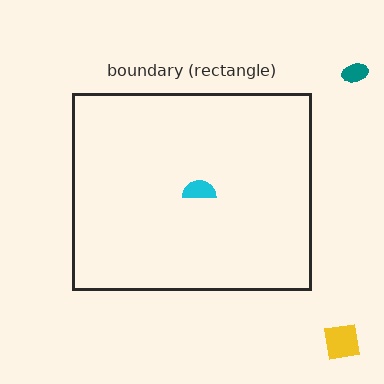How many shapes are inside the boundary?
1 inside, 2 outside.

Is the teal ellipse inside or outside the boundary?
Outside.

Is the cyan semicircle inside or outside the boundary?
Inside.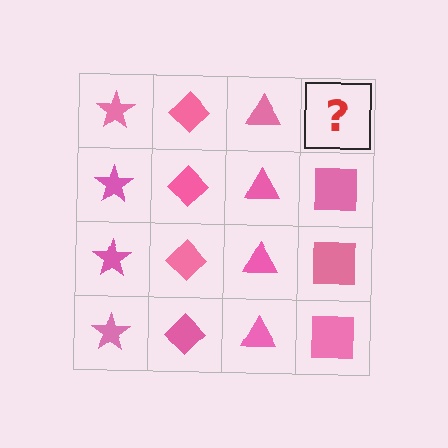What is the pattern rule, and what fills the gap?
The rule is that each column has a consistent shape. The gap should be filled with a pink square.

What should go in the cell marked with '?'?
The missing cell should contain a pink square.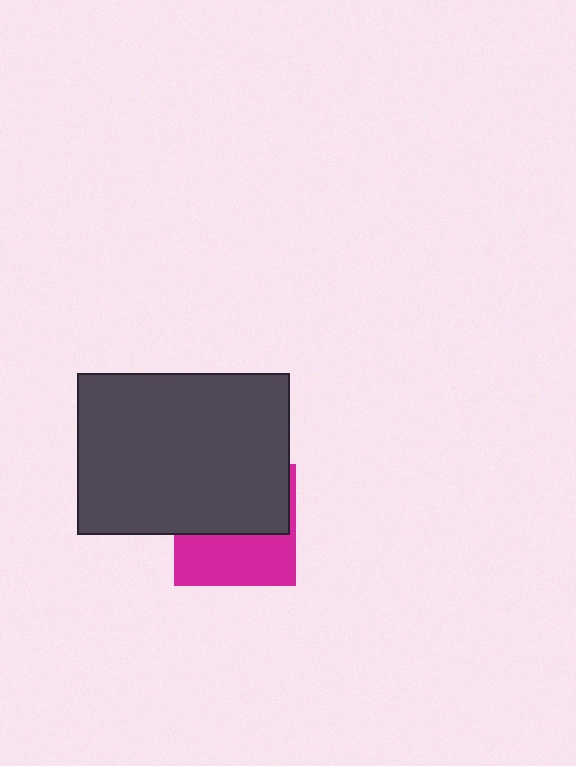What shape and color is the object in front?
The object in front is a dark gray rectangle.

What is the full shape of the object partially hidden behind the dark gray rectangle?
The partially hidden object is a magenta square.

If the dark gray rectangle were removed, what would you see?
You would see the complete magenta square.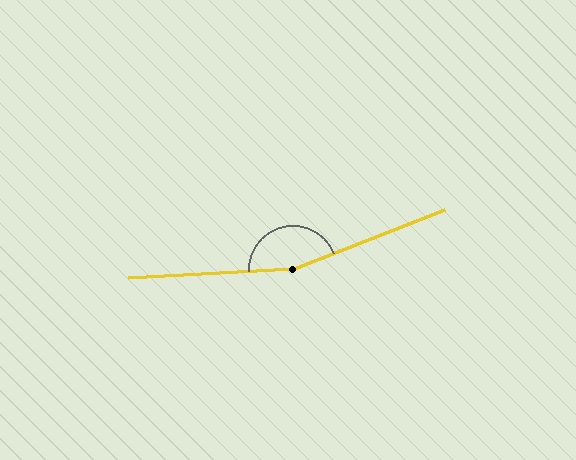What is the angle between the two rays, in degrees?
Approximately 162 degrees.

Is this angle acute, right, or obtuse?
It is obtuse.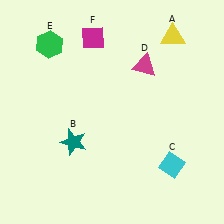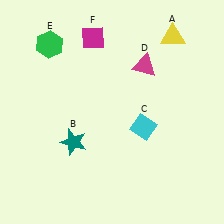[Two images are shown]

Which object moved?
The cyan diamond (C) moved up.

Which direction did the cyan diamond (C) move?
The cyan diamond (C) moved up.